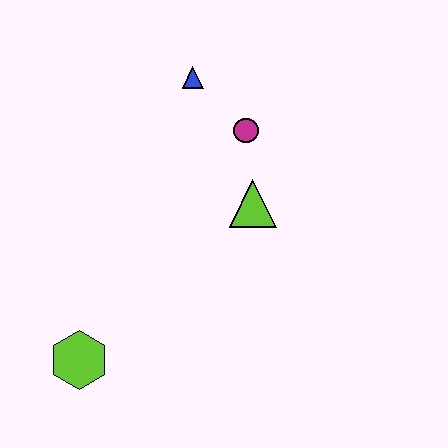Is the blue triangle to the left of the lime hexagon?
No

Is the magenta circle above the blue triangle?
No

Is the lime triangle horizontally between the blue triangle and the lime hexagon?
No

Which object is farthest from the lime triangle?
The lime hexagon is farthest from the lime triangle.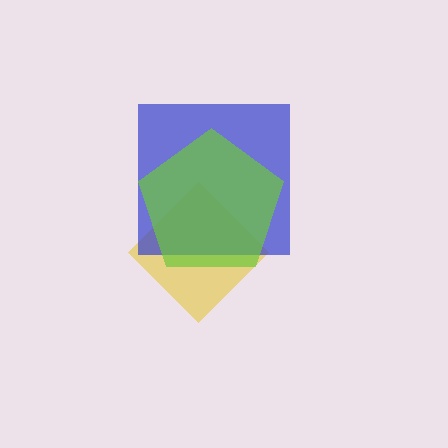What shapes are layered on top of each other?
The layered shapes are: a yellow diamond, a blue square, a lime pentagon.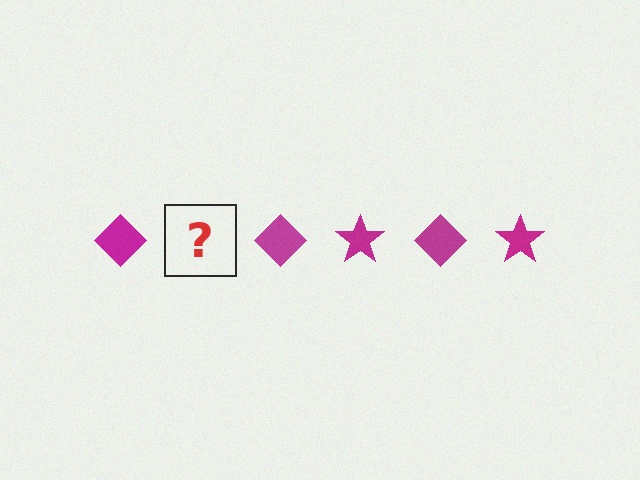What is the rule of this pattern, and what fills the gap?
The rule is that the pattern cycles through diamond, star shapes in magenta. The gap should be filled with a magenta star.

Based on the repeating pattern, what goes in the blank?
The blank should be a magenta star.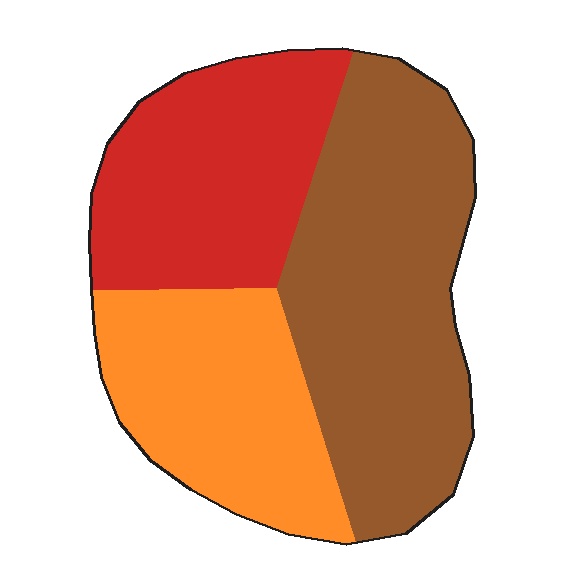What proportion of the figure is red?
Red takes up between a quarter and a half of the figure.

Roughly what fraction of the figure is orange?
Orange takes up between a sixth and a third of the figure.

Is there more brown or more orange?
Brown.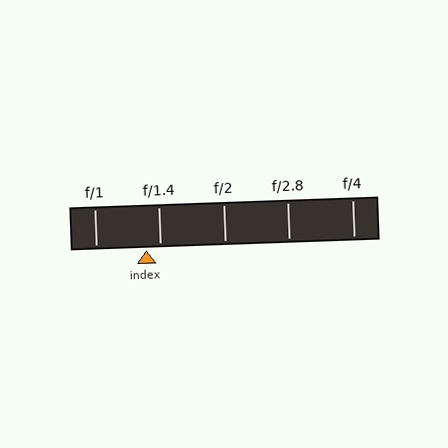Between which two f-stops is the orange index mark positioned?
The index mark is between f/1 and f/1.4.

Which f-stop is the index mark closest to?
The index mark is closest to f/1.4.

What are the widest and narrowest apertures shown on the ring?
The widest aperture shown is f/1 and the narrowest is f/4.